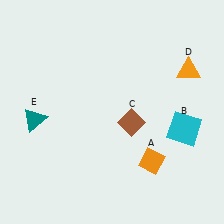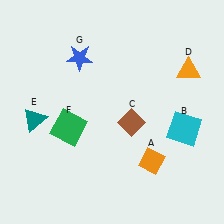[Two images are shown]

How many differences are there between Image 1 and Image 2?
There are 2 differences between the two images.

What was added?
A green square (F), a blue star (G) were added in Image 2.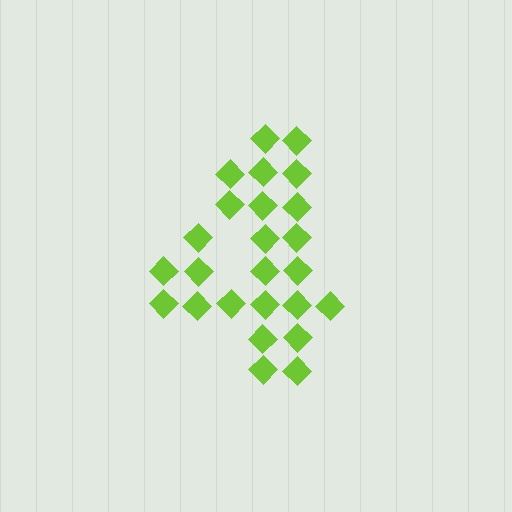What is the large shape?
The large shape is the digit 4.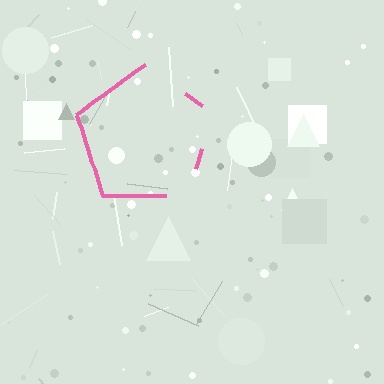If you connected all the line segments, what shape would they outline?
They would outline a pentagon.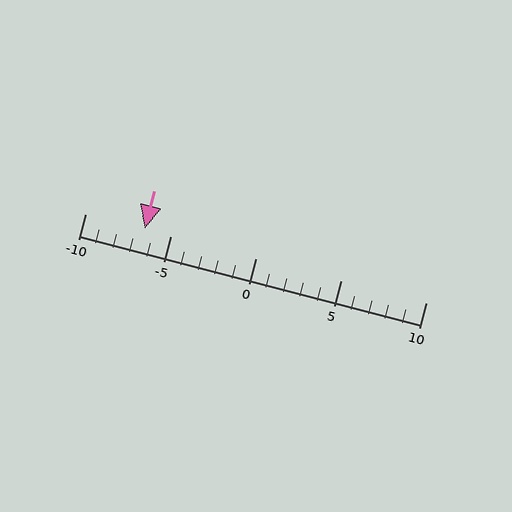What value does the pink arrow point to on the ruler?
The pink arrow points to approximately -6.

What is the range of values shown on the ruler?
The ruler shows values from -10 to 10.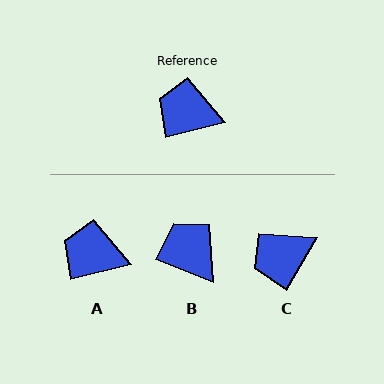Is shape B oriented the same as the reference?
No, it is off by about 36 degrees.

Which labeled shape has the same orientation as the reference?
A.